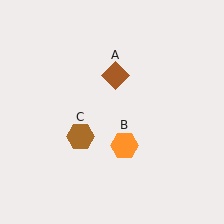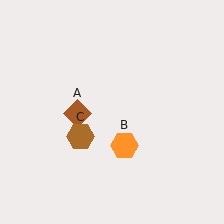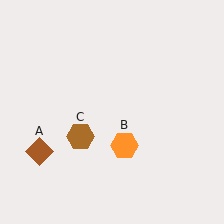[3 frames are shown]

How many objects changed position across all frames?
1 object changed position: brown diamond (object A).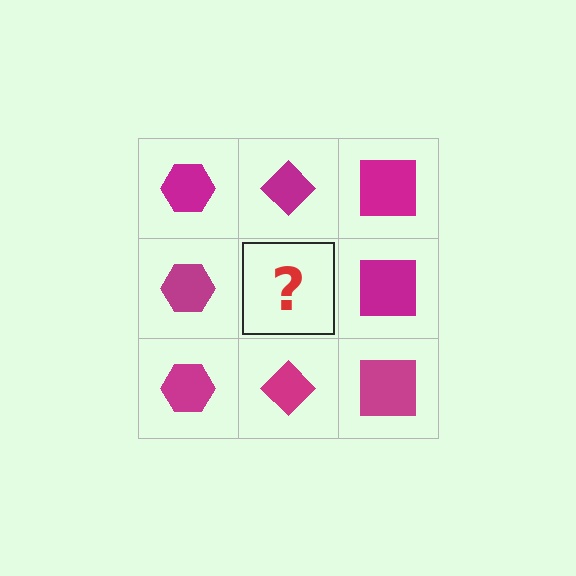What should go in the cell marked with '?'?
The missing cell should contain a magenta diamond.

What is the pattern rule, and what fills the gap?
The rule is that each column has a consistent shape. The gap should be filled with a magenta diamond.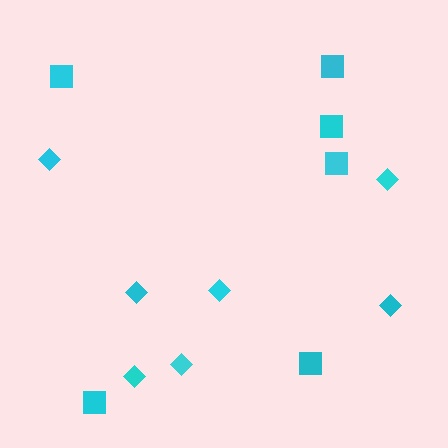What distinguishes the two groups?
There are 2 groups: one group of squares (6) and one group of diamonds (7).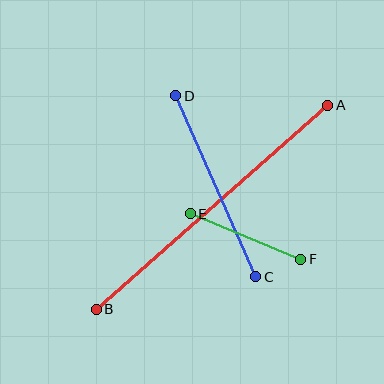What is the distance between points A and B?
The distance is approximately 308 pixels.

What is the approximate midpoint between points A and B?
The midpoint is at approximately (212, 207) pixels.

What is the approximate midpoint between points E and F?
The midpoint is at approximately (245, 237) pixels.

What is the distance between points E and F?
The distance is approximately 119 pixels.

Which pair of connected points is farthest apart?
Points A and B are farthest apart.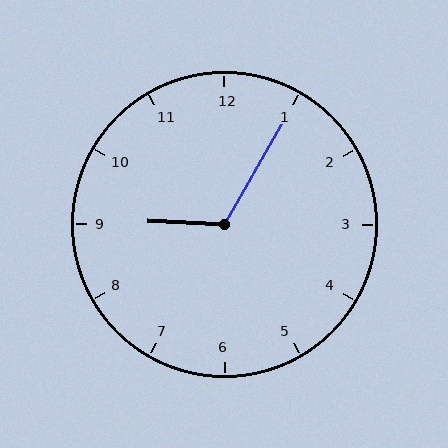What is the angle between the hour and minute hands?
Approximately 118 degrees.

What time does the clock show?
9:05.